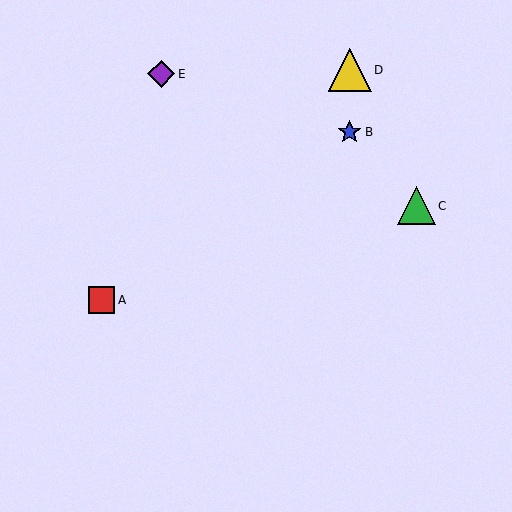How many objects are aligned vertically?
2 objects (B, D) are aligned vertically.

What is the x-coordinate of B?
Object B is at x≈350.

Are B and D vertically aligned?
Yes, both are at x≈350.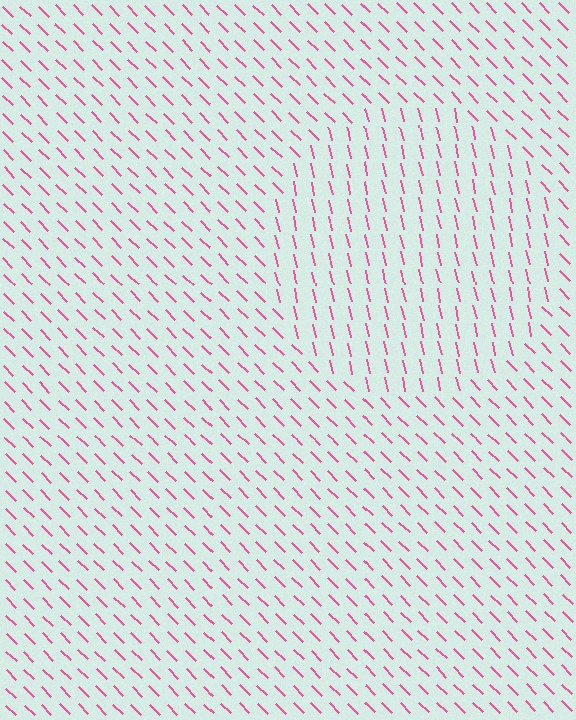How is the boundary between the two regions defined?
The boundary is defined purely by a change in line orientation (approximately 33 degrees difference). All lines are the same color and thickness.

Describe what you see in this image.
The image is filled with small pink line segments. A circle region in the image has lines oriented differently from the surrounding lines, creating a visible texture boundary.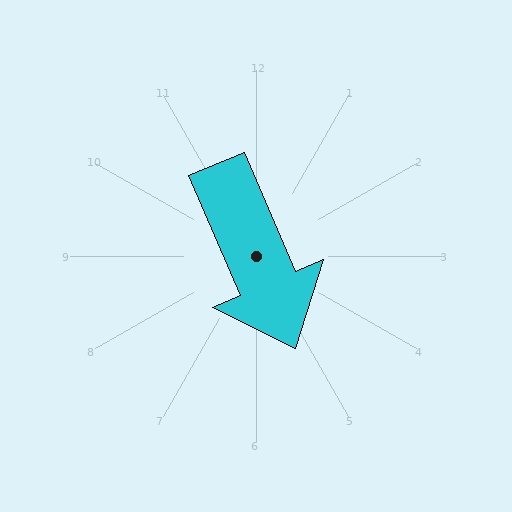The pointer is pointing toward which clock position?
Roughly 5 o'clock.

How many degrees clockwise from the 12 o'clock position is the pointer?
Approximately 157 degrees.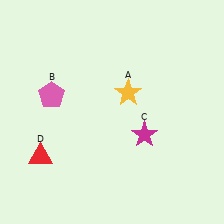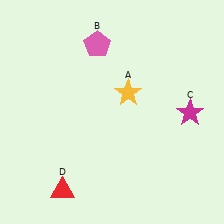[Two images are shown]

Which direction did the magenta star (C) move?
The magenta star (C) moved right.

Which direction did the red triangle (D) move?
The red triangle (D) moved down.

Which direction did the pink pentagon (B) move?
The pink pentagon (B) moved up.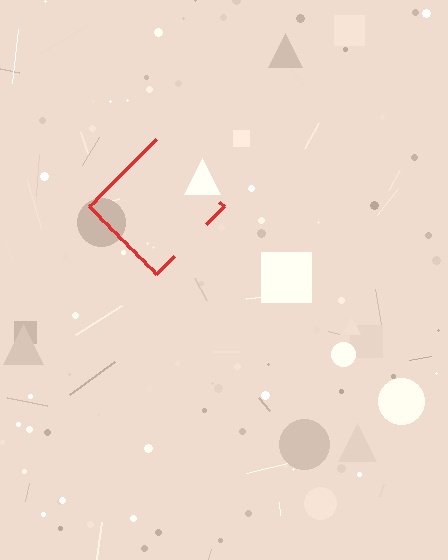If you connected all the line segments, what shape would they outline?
They would outline a diamond.